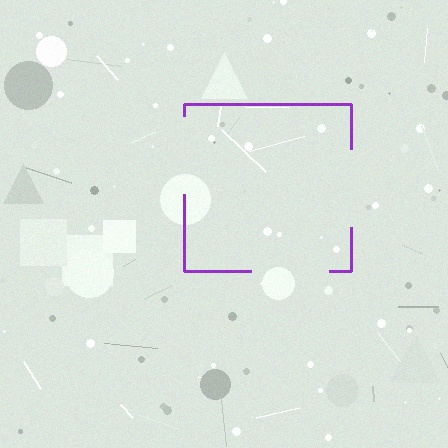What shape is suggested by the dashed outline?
The dashed outline suggests a square.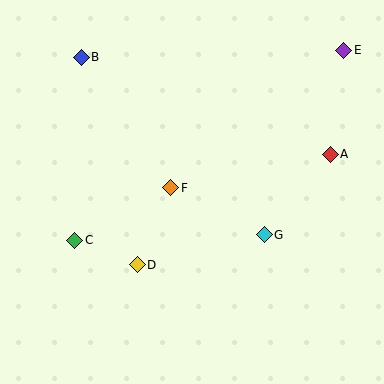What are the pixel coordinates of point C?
Point C is at (75, 240).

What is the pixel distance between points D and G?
The distance between D and G is 131 pixels.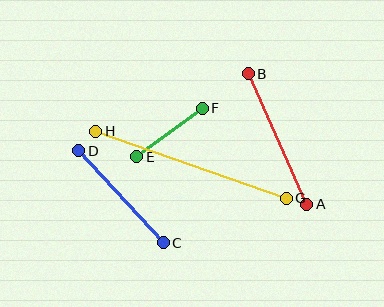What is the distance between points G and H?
The distance is approximately 202 pixels.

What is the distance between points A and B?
The distance is approximately 143 pixels.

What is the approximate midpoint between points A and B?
The midpoint is at approximately (277, 139) pixels.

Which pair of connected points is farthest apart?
Points G and H are farthest apart.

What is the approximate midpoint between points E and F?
The midpoint is at approximately (169, 132) pixels.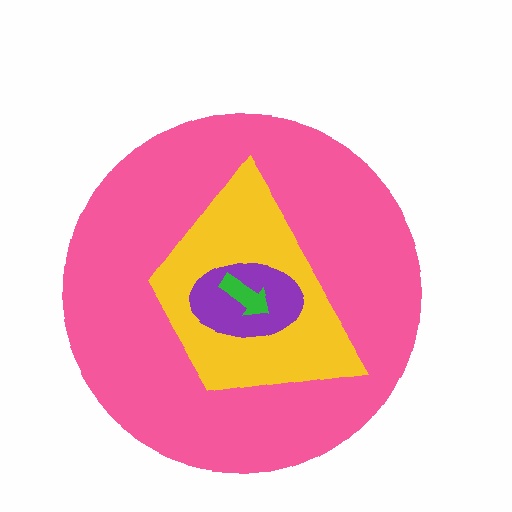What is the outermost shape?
The pink circle.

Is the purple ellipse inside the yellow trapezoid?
Yes.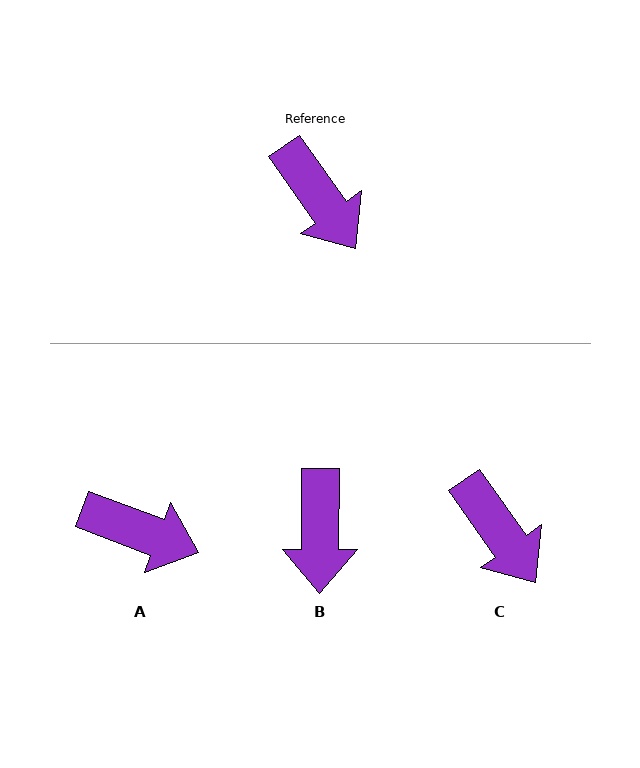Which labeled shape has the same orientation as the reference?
C.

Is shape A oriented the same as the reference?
No, it is off by about 34 degrees.